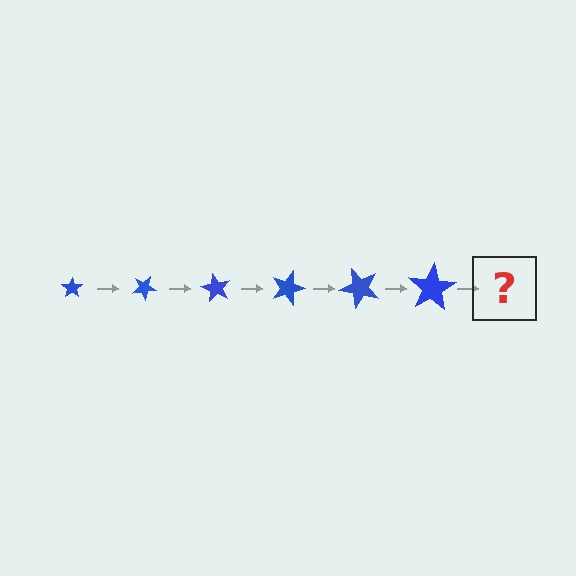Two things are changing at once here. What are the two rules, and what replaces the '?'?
The two rules are that the star grows larger each step and it rotates 30 degrees each step. The '?' should be a star, larger than the previous one and rotated 180 degrees from the start.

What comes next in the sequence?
The next element should be a star, larger than the previous one and rotated 180 degrees from the start.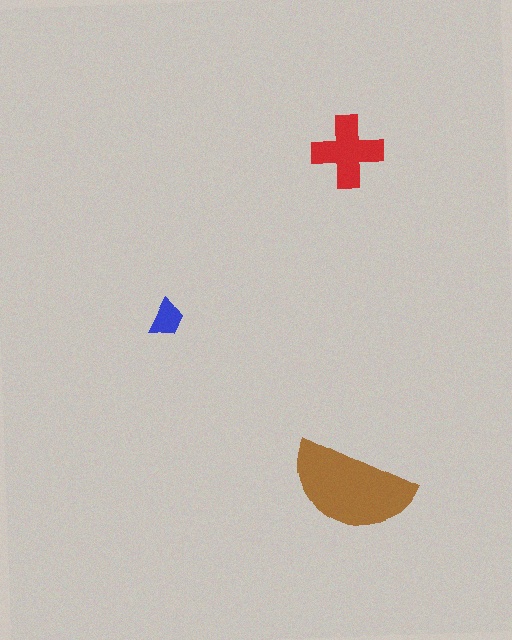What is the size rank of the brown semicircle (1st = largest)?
1st.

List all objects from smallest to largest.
The blue trapezoid, the red cross, the brown semicircle.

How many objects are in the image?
There are 3 objects in the image.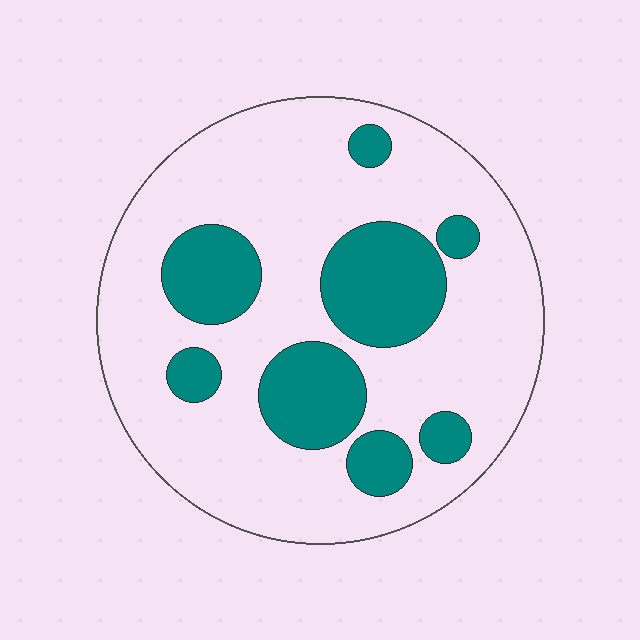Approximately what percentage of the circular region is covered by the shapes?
Approximately 25%.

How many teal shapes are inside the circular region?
8.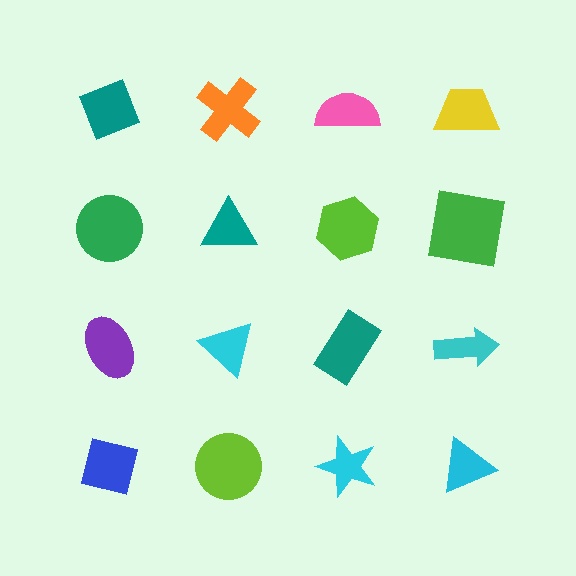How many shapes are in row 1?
4 shapes.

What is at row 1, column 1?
A teal diamond.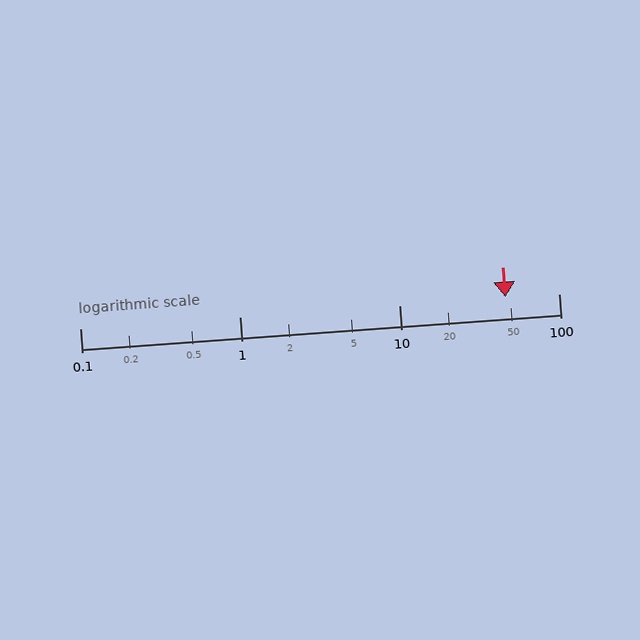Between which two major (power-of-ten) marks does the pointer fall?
The pointer is between 10 and 100.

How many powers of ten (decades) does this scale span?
The scale spans 3 decades, from 0.1 to 100.